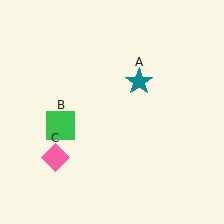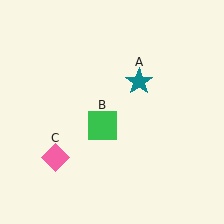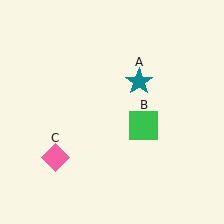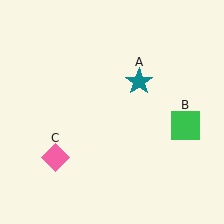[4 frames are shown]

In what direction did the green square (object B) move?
The green square (object B) moved right.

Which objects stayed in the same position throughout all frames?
Teal star (object A) and pink diamond (object C) remained stationary.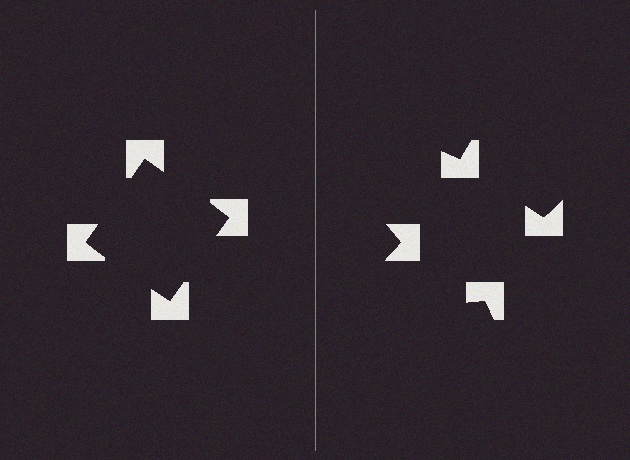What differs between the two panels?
The notched squares are positioned identically on both sides; only the wedge orientations differ. On the left they align to a square; on the right they are misaligned.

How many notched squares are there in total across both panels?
8 — 4 on each side.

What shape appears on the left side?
An illusory square.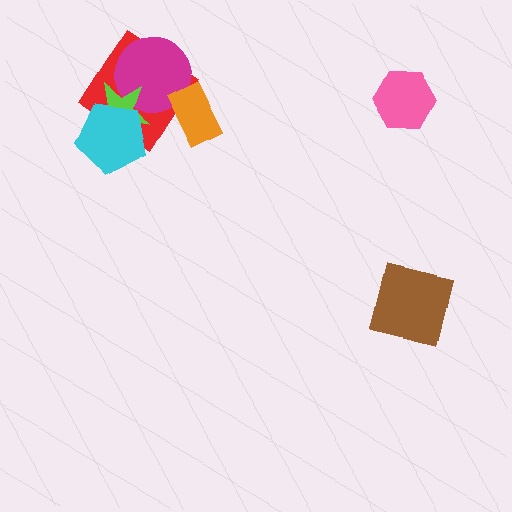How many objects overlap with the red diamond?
4 objects overlap with the red diamond.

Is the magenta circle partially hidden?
Yes, it is partially covered by another shape.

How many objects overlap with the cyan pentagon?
2 objects overlap with the cyan pentagon.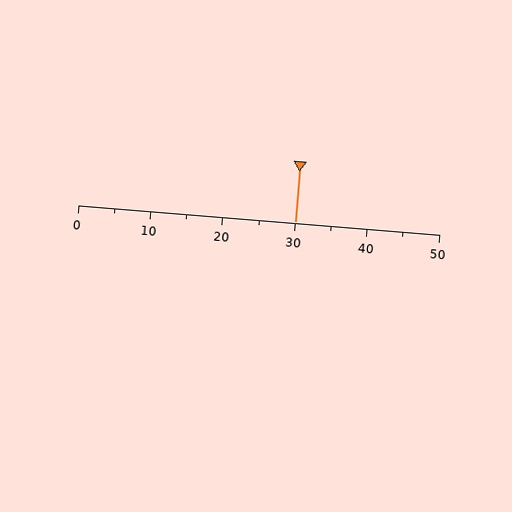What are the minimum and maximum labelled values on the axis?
The axis runs from 0 to 50.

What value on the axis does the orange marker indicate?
The marker indicates approximately 30.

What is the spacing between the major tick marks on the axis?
The major ticks are spaced 10 apart.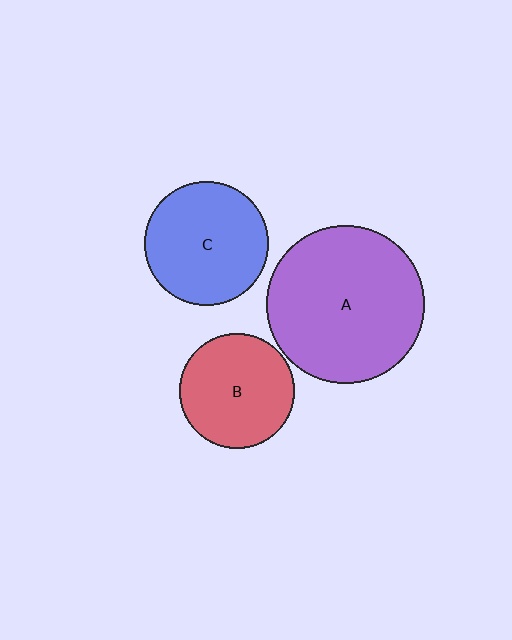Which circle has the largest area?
Circle A (purple).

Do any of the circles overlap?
No, none of the circles overlap.